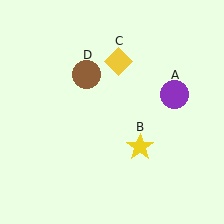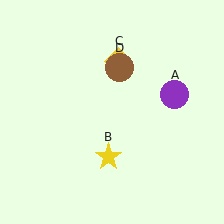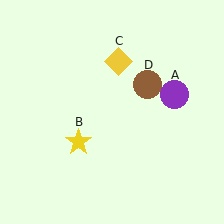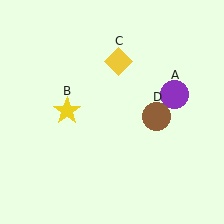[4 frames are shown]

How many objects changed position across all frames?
2 objects changed position: yellow star (object B), brown circle (object D).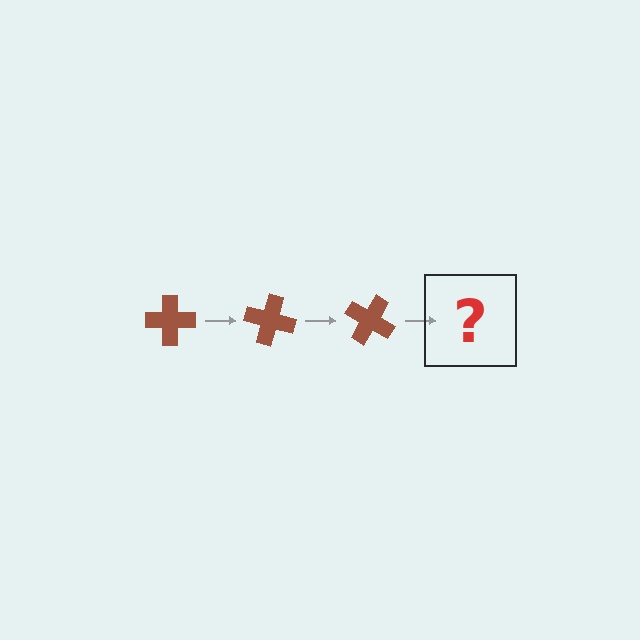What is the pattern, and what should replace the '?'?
The pattern is that the cross rotates 15 degrees each step. The '?' should be a brown cross rotated 45 degrees.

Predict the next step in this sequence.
The next step is a brown cross rotated 45 degrees.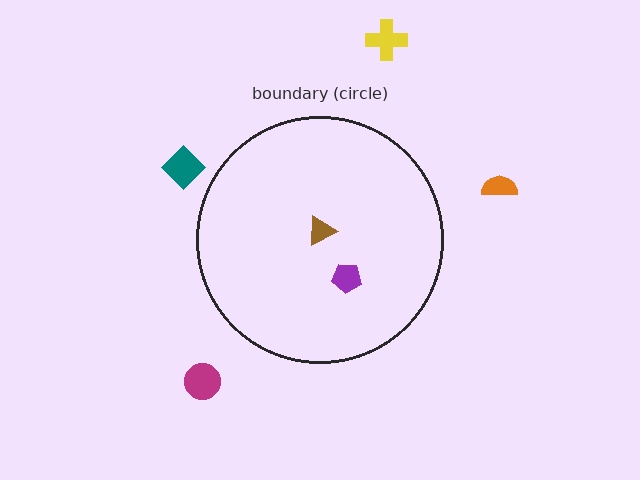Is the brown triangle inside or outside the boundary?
Inside.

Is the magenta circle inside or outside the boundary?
Outside.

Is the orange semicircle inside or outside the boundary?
Outside.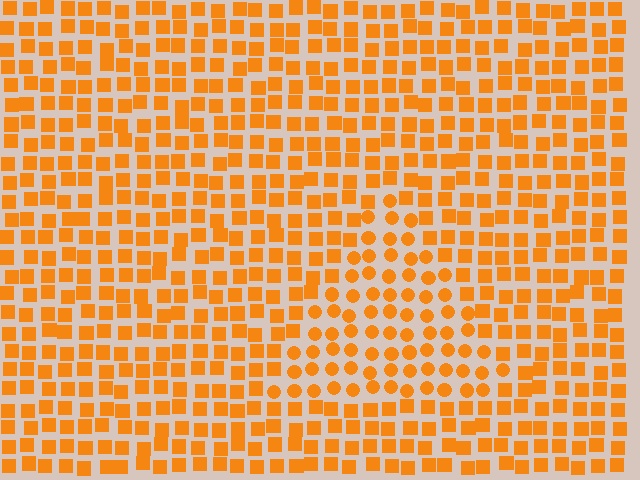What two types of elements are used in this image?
The image uses circles inside the triangle region and squares outside it.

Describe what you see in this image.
The image is filled with small orange elements arranged in a uniform grid. A triangle-shaped region contains circles, while the surrounding area contains squares. The boundary is defined purely by the change in element shape.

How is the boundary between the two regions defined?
The boundary is defined by a change in element shape: circles inside vs. squares outside. All elements share the same color and spacing.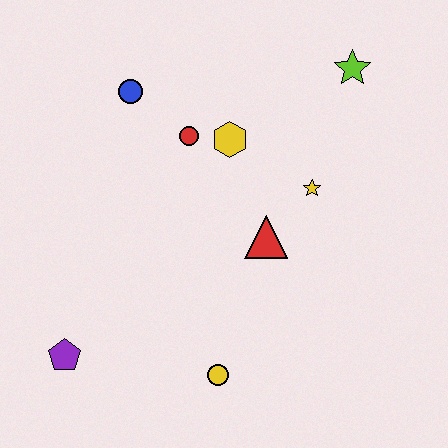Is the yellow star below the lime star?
Yes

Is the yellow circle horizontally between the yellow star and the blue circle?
Yes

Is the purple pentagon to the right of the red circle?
No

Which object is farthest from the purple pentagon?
The lime star is farthest from the purple pentagon.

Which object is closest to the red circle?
The yellow hexagon is closest to the red circle.